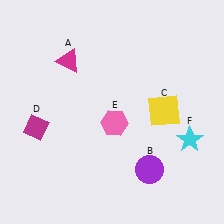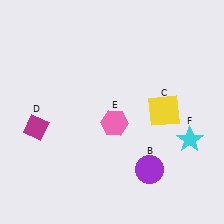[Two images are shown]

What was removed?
The magenta triangle (A) was removed in Image 2.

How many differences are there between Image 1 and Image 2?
There is 1 difference between the two images.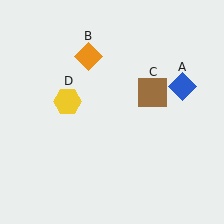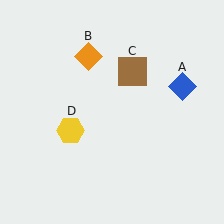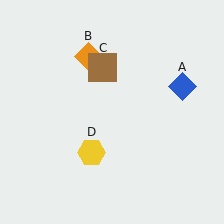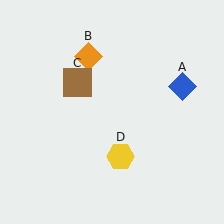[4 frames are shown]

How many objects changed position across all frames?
2 objects changed position: brown square (object C), yellow hexagon (object D).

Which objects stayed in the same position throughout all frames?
Blue diamond (object A) and orange diamond (object B) remained stationary.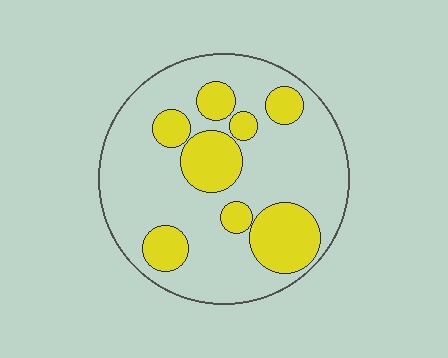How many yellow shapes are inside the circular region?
8.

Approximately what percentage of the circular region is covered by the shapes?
Approximately 30%.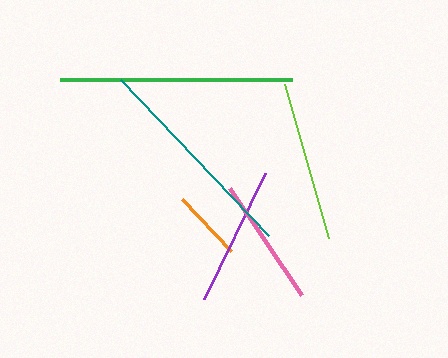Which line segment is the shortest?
The orange line is the shortest at approximately 71 pixels.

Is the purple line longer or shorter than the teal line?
The teal line is longer than the purple line.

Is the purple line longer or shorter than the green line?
The green line is longer than the purple line.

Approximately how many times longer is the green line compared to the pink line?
The green line is approximately 1.8 times the length of the pink line.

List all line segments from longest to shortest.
From longest to shortest: green, teal, lime, purple, pink, orange.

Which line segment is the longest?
The green line is the longest at approximately 232 pixels.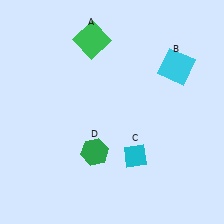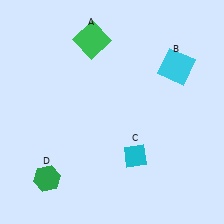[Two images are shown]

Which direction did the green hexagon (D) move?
The green hexagon (D) moved left.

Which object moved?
The green hexagon (D) moved left.